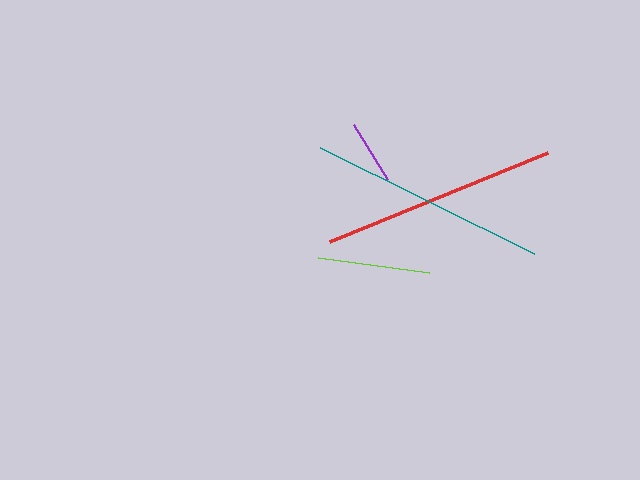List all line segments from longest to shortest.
From longest to shortest: teal, red, lime, purple.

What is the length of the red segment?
The red segment is approximately 235 pixels long.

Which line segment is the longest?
The teal line is the longest at approximately 239 pixels.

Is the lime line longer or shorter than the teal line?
The teal line is longer than the lime line.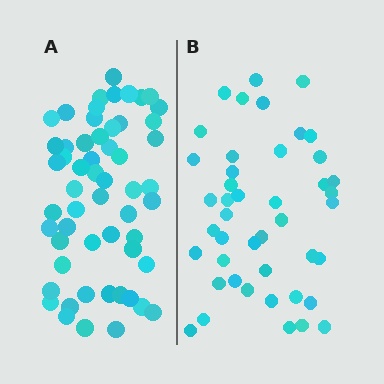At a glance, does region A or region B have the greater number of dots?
Region A (the left region) has more dots.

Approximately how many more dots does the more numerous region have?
Region A has roughly 12 or so more dots than region B.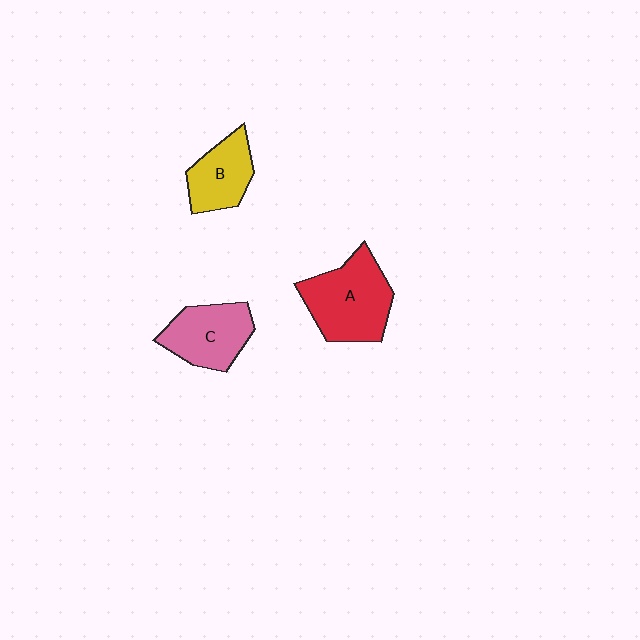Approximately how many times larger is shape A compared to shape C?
Approximately 1.3 times.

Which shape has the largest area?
Shape A (red).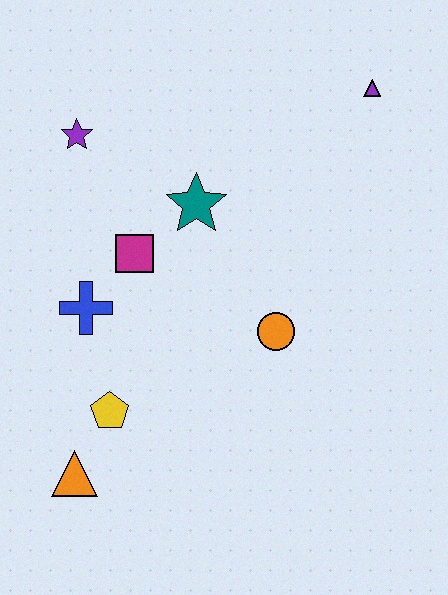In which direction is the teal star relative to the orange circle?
The teal star is above the orange circle.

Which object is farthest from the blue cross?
The purple triangle is farthest from the blue cross.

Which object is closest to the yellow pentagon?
The orange triangle is closest to the yellow pentagon.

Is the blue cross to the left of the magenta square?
Yes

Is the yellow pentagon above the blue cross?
No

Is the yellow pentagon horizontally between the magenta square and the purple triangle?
No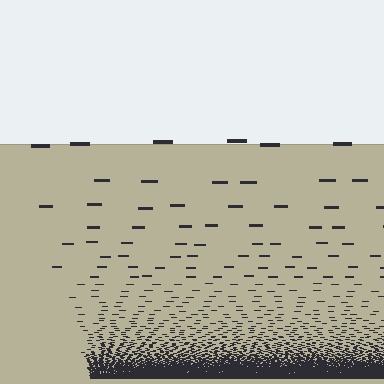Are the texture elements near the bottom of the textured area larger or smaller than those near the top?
Smaller. The gradient is inverted — elements near the bottom are smaller and denser.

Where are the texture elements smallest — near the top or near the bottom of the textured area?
Near the bottom.